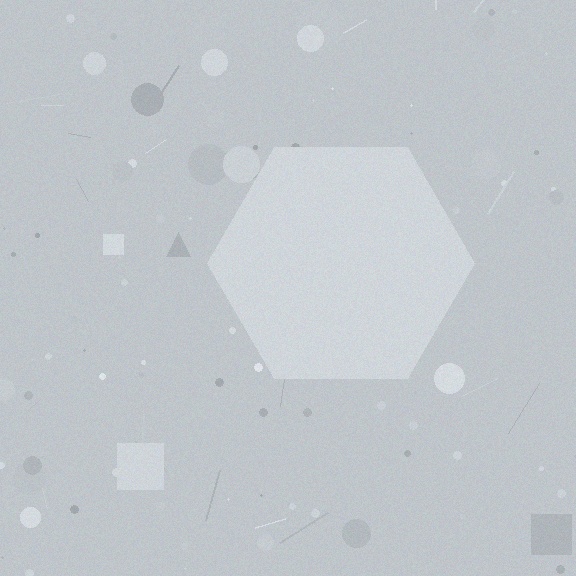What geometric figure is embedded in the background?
A hexagon is embedded in the background.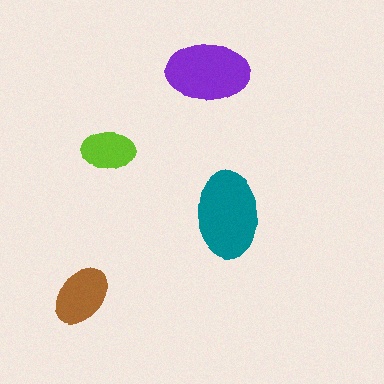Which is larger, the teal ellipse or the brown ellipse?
The teal one.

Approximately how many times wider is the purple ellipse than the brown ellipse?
About 1.5 times wider.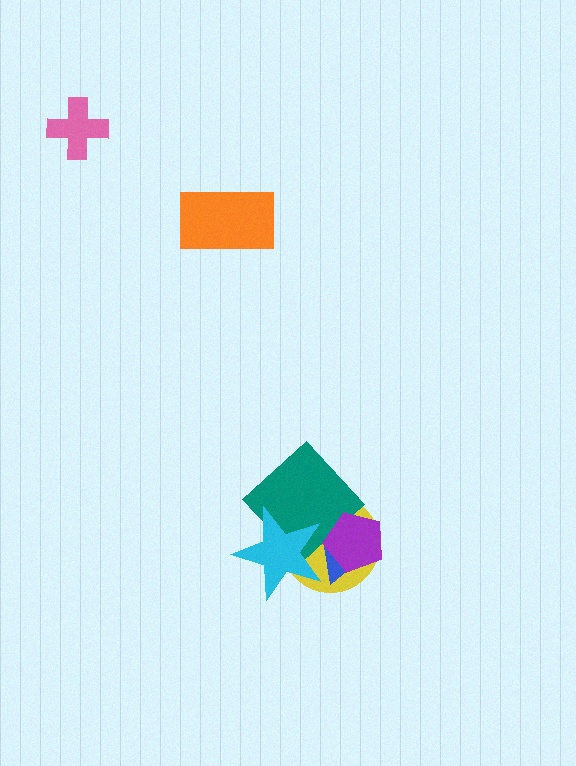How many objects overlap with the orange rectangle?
0 objects overlap with the orange rectangle.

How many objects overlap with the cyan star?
3 objects overlap with the cyan star.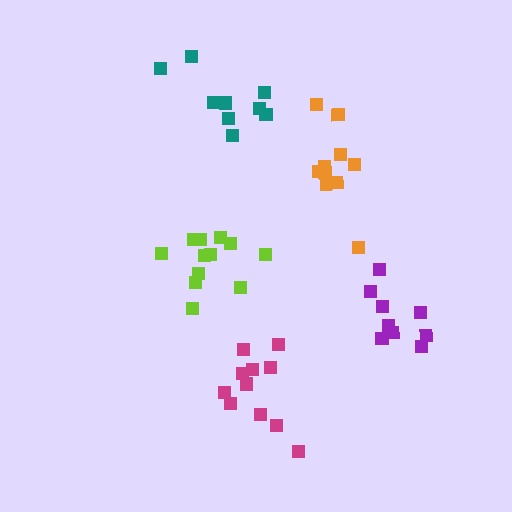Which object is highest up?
The teal cluster is topmost.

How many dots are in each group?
Group 1: 12 dots, Group 2: 9 dots, Group 3: 9 dots, Group 4: 11 dots, Group 5: 10 dots (51 total).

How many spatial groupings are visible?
There are 5 spatial groupings.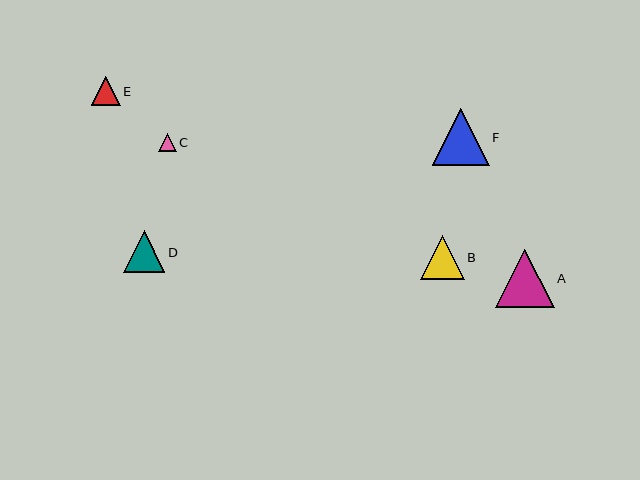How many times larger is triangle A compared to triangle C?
Triangle A is approximately 3.2 times the size of triangle C.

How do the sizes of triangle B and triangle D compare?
Triangle B and triangle D are approximately the same size.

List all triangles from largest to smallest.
From largest to smallest: A, F, B, D, E, C.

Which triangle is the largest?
Triangle A is the largest with a size of approximately 59 pixels.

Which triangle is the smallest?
Triangle C is the smallest with a size of approximately 18 pixels.